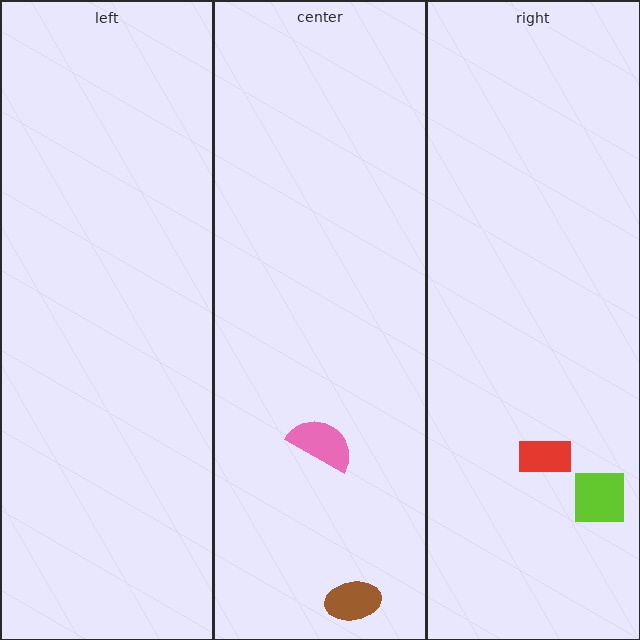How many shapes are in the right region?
2.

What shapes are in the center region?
The pink semicircle, the brown ellipse.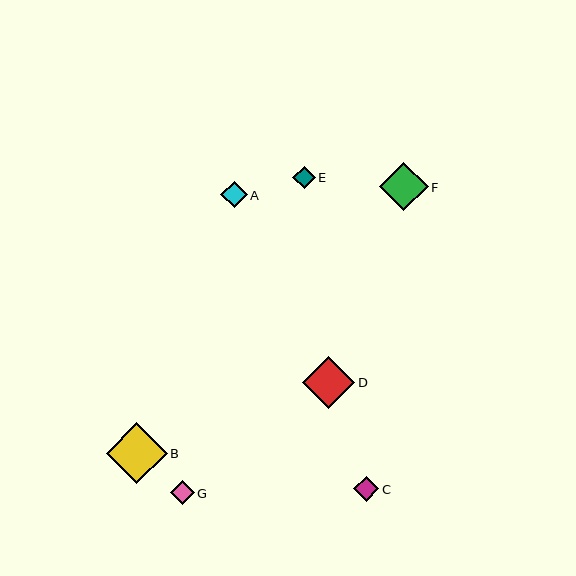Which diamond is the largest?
Diamond B is the largest with a size of approximately 61 pixels.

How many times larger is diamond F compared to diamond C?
Diamond F is approximately 1.9 times the size of diamond C.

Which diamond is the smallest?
Diamond E is the smallest with a size of approximately 23 pixels.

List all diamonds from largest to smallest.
From largest to smallest: B, D, F, A, C, G, E.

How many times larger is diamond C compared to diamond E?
Diamond C is approximately 1.1 times the size of diamond E.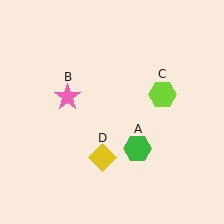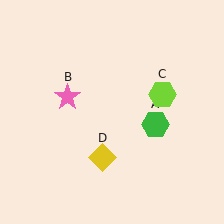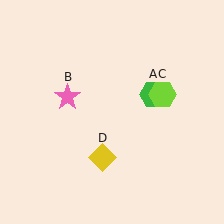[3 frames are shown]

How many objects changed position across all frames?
1 object changed position: green hexagon (object A).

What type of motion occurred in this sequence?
The green hexagon (object A) rotated counterclockwise around the center of the scene.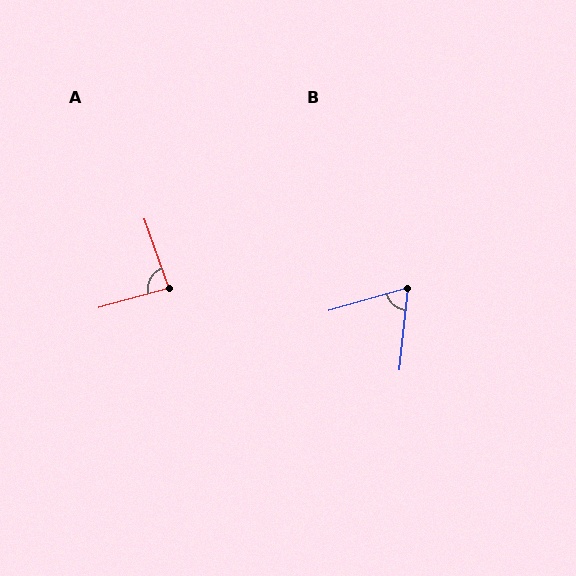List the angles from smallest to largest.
B (68°), A (86°).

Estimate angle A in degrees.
Approximately 86 degrees.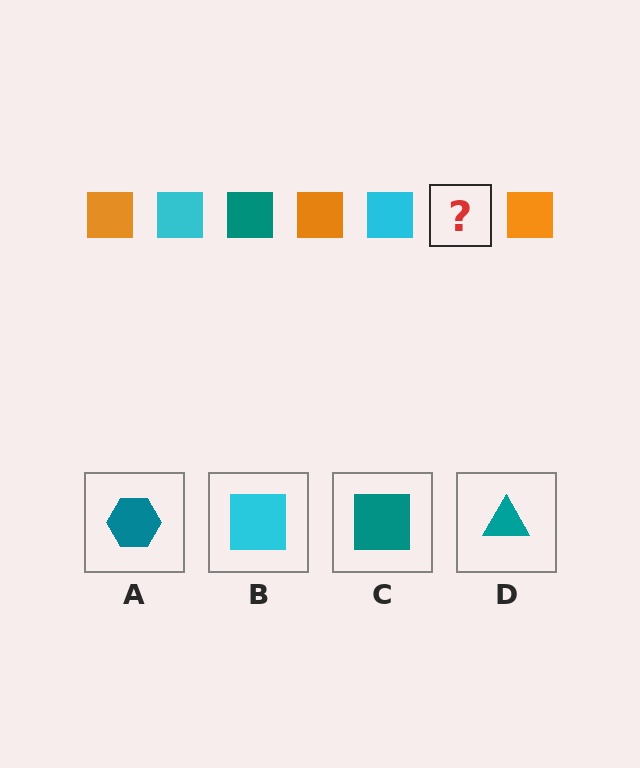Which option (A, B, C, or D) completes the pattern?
C.